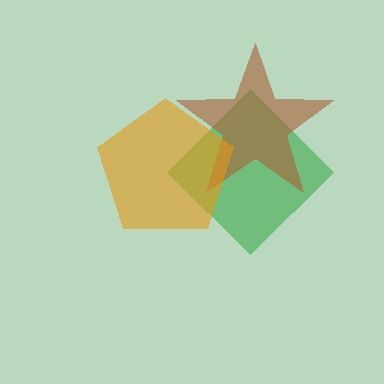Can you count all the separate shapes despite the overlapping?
Yes, there are 3 separate shapes.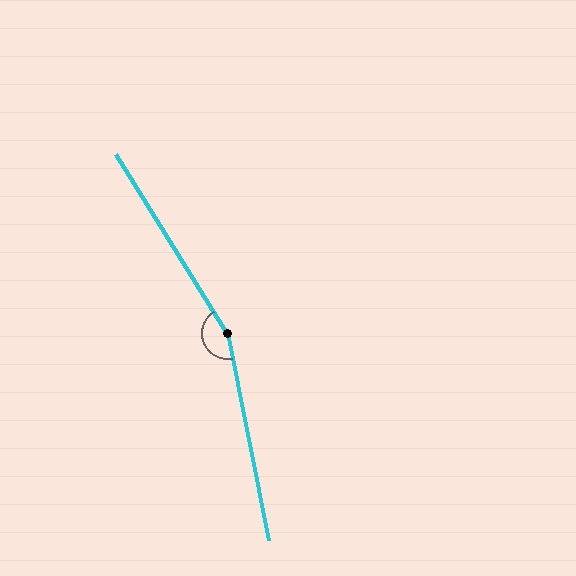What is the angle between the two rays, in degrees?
Approximately 159 degrees.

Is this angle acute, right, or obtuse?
It is obtuse.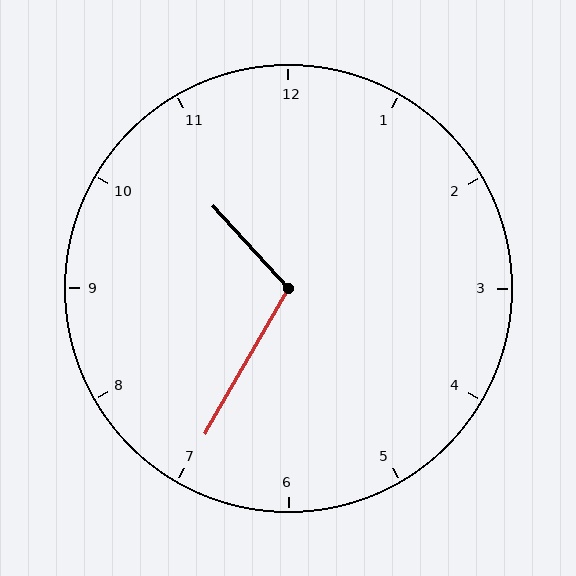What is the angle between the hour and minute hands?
Approximately 108 degrees.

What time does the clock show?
10:35.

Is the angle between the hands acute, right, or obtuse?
It is obtuse.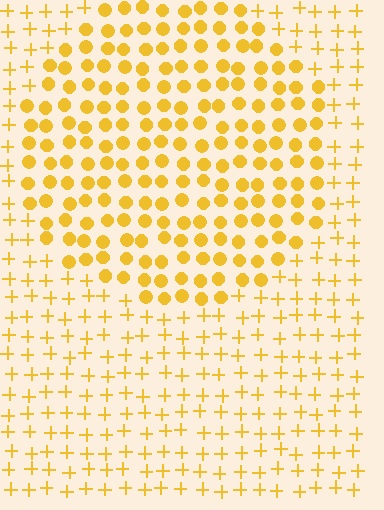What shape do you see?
I see a circle.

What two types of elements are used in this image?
The image uses circles inside the circle region and plus signs outside it.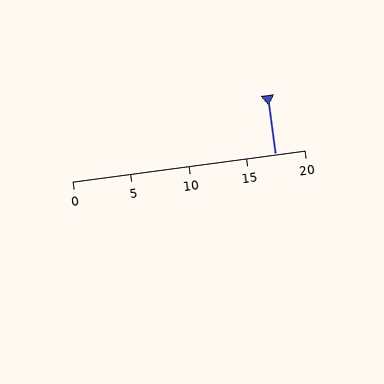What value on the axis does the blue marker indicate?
The marker indicates approximately 17.5.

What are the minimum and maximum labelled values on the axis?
The axis runs from 0 to 20.